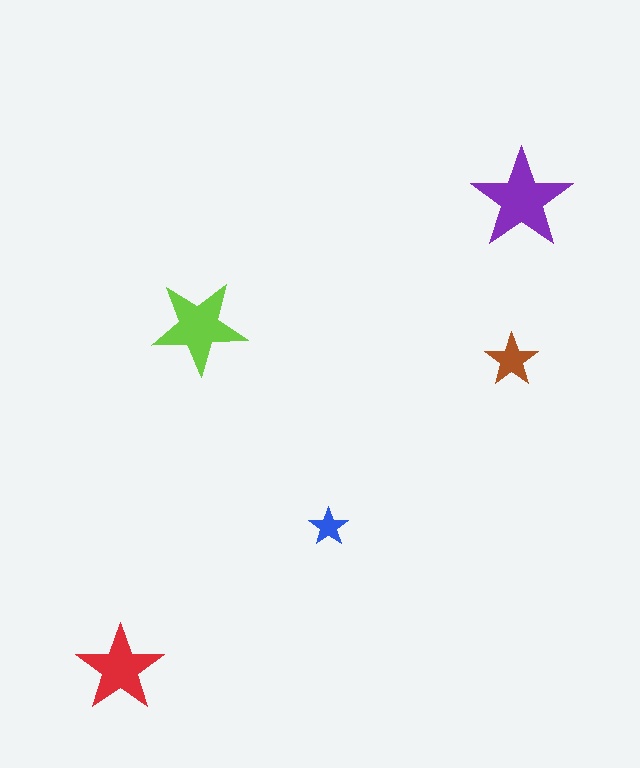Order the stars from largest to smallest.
the purple one, the lime one, the red one, the brown one, the blue one.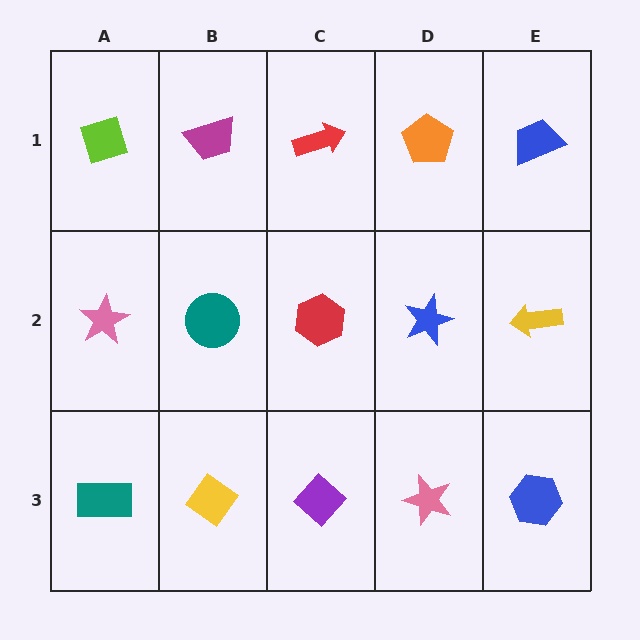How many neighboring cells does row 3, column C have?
3.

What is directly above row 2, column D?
An orange pentagon.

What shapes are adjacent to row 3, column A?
A pink star (row 2, column A), a yellow diamond (row 3, column B).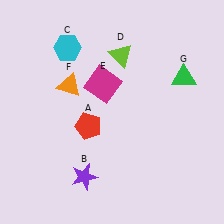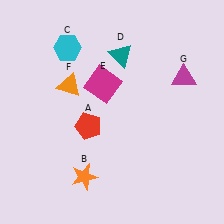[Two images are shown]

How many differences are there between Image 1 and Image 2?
There are 3 differences between the two images.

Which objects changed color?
B changed from purple to orange. D changed from lime to teal. G changed from green to magenta.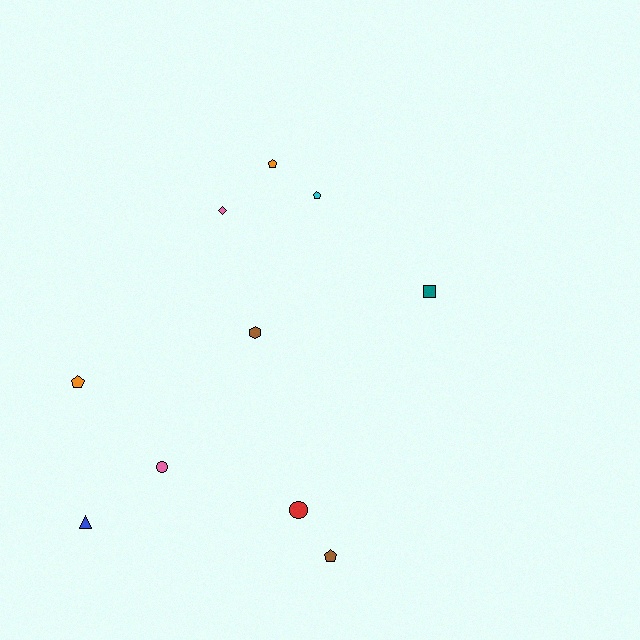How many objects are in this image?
There are 10 objects.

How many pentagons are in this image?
There are 4 pentagons.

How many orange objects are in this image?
There are 2 orange objects.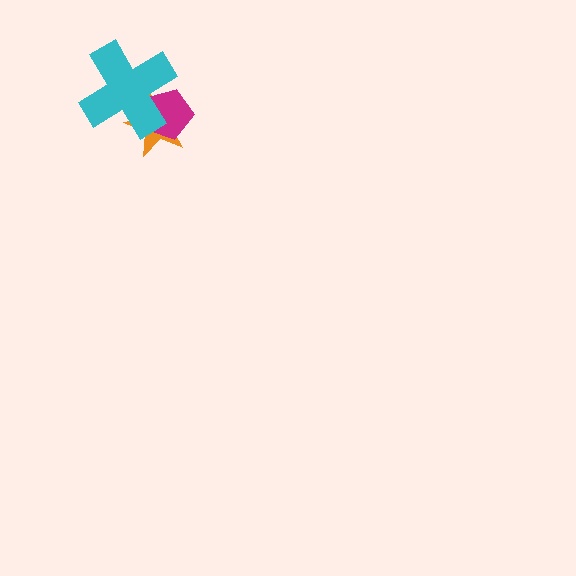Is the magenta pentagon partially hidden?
Yes, it is partially covered by another shape.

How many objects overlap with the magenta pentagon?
2 objects overlap with the magenta pentagon.